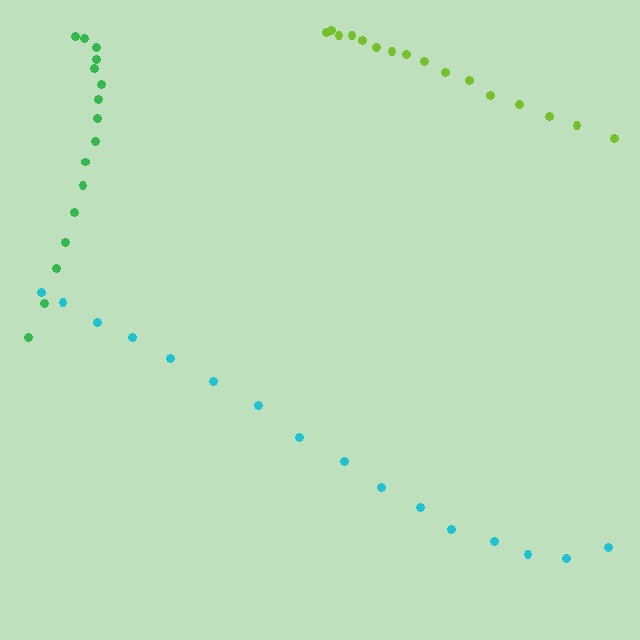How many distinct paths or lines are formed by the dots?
There are 3 distinct paths.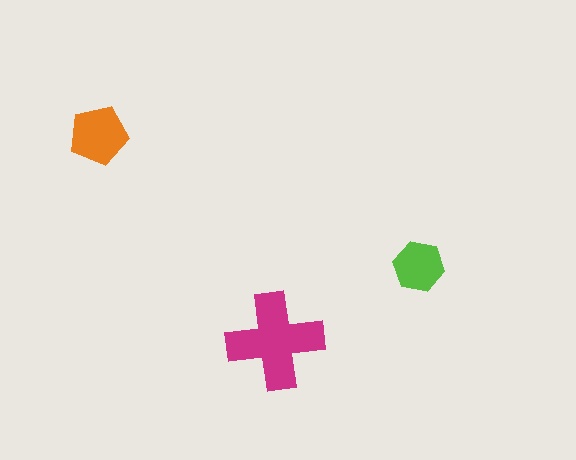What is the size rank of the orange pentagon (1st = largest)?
2nd.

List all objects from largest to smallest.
The magenta cross, the orange pentagon, the lime hexagon.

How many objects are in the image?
There are 3 objects in the image.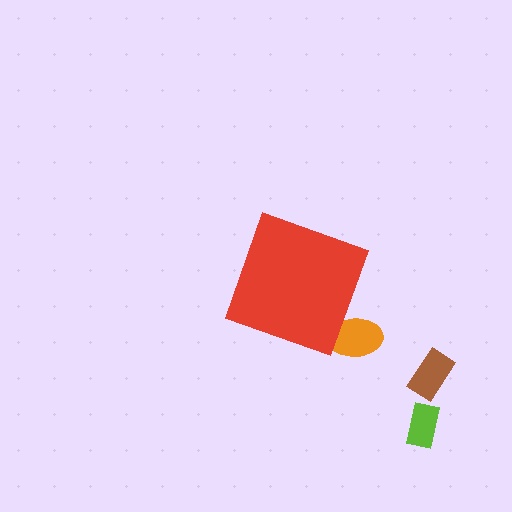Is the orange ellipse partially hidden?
Yes, the orange ellipse is partially hidden behind the red diamond.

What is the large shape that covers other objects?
A red diamond.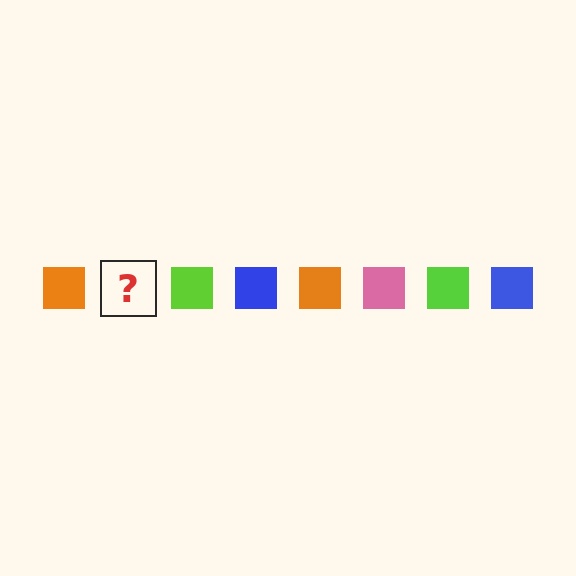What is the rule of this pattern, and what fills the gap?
The rule is that the pattern cycles through orange, pink, lime, blue squares. The gap should be filled with a pink square.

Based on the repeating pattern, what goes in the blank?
The blank should be a pink square.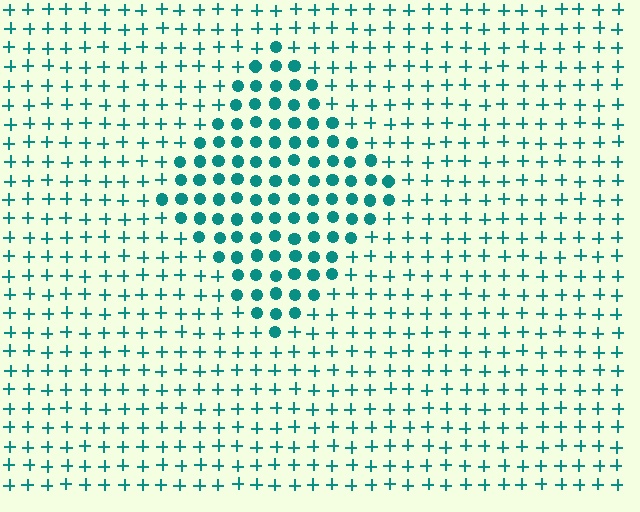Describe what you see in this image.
The image is filled with small teal elements arranged in a uniform grid. A diamond-shaped region contains circles, while the surrounding area contains plus signs. The boundary is defined purely by the change in element shape.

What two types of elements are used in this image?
The image uses circles inside the diamond region and plus signs outside it.